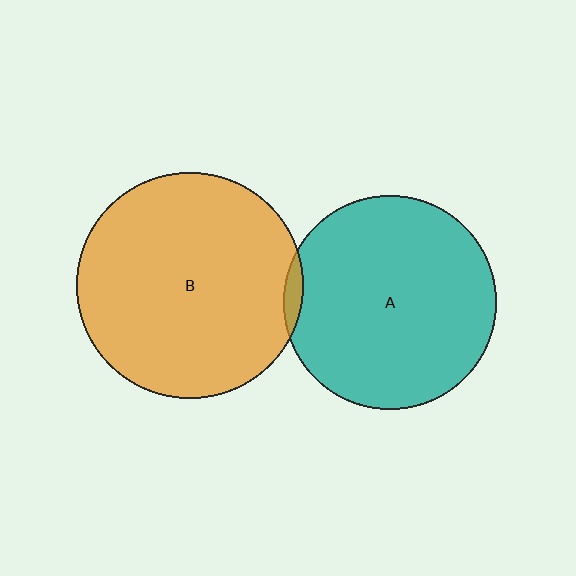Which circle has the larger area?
Circle B (orange).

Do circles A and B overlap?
Yes.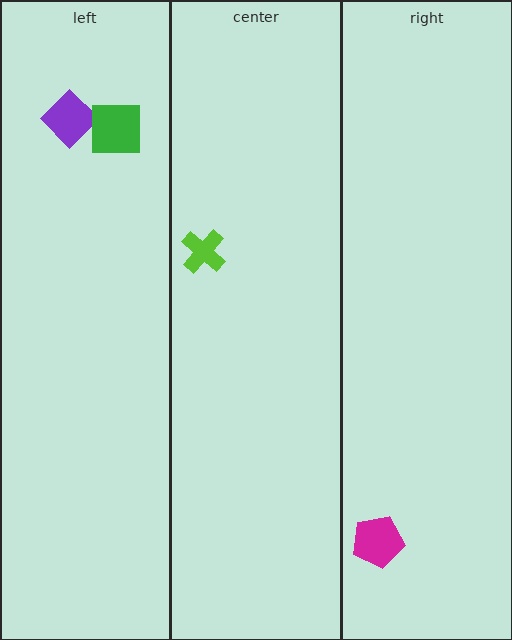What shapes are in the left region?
The purple diamond, the green square.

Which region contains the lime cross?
The center region.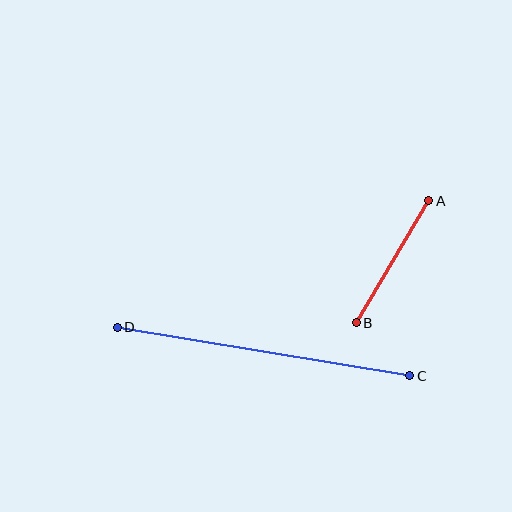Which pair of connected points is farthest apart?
Points C and D are farthest apart.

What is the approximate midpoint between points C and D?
The midpoint is at approximately (263, 351) pixels.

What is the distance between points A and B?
The distance is approximately 142 pixels.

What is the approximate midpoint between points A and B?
The midpoint is at approximately (393, 262) pixels.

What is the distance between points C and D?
The distance is approximately 296 pixels.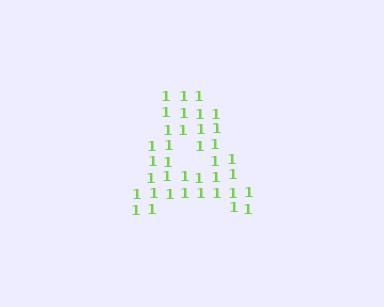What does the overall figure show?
The overall figure shows the letter A.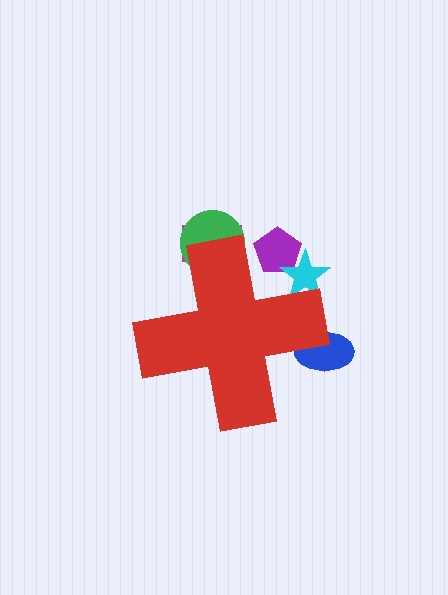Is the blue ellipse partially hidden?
Yes, the blue ellipse is partially hidden behind the red cross.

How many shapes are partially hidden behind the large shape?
5 shapes are partially hidden.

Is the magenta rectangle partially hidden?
Yes, the magenta rectangle is partially hidden behind the red cross.